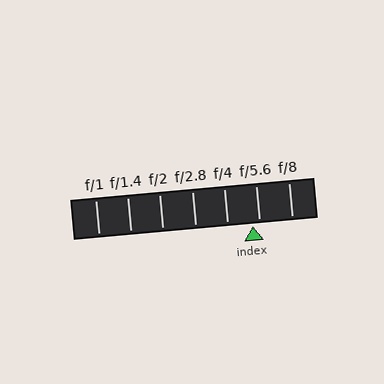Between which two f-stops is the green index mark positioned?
The index mark is between f/4 and f/5.6.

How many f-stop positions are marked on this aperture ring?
There are 7 f-stop positions marked.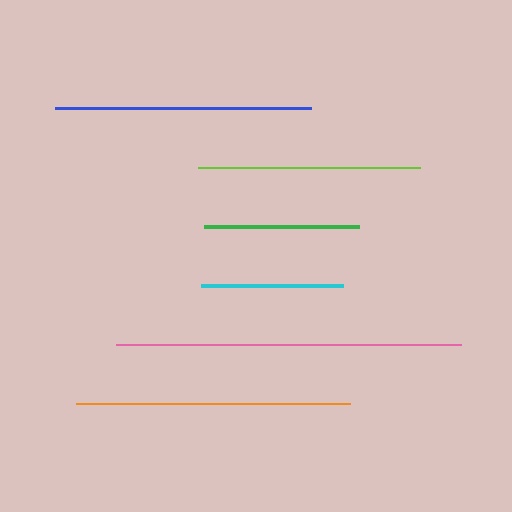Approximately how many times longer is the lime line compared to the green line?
The lime line is approximately 1.4 times the length of the green line.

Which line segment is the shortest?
The cyan line is the shortest at approximately 142 pixels.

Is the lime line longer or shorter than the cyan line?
The lime line is longer than the cyan line.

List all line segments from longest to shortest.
From longest to shortest: pink, orange, blue, lime, green, cyan.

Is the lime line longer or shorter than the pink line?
The pink line is longer than the lime line.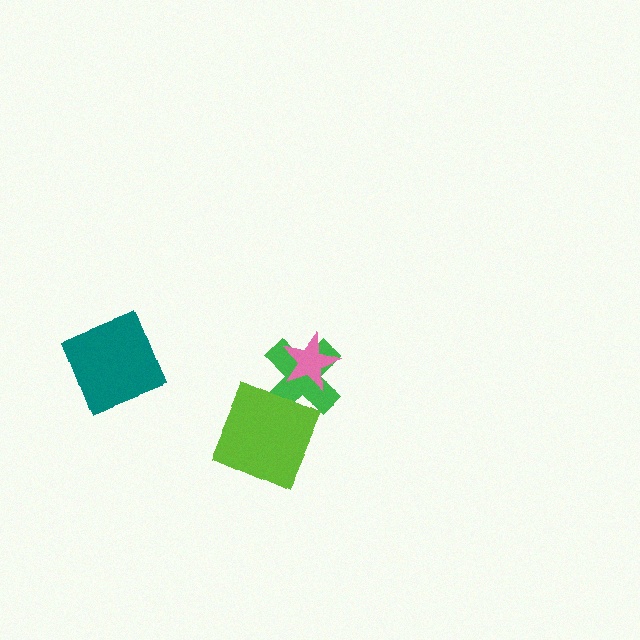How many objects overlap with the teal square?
0 objects overlap with the teal square.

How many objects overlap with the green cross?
2 objects overlap with the green cross.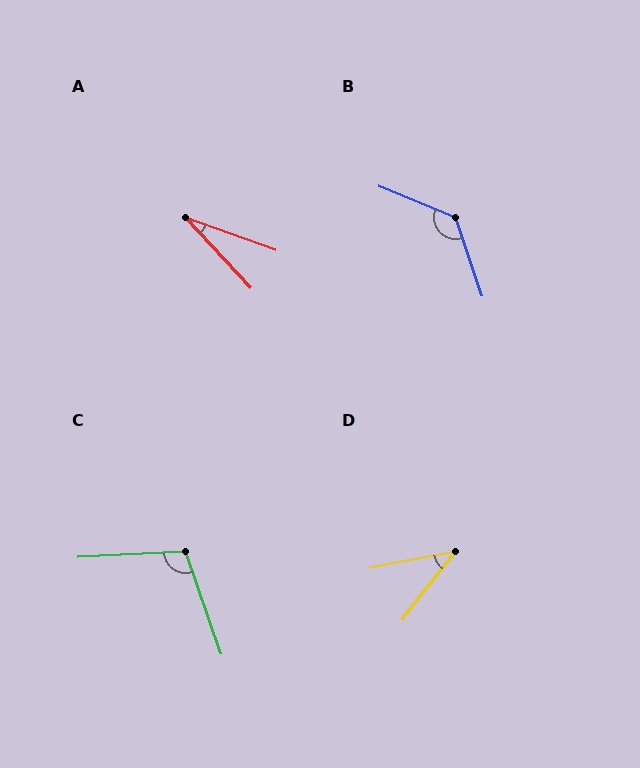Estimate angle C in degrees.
Approximately 106 degrees.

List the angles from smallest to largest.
A (28°), D (41°), C (106°), B (131°).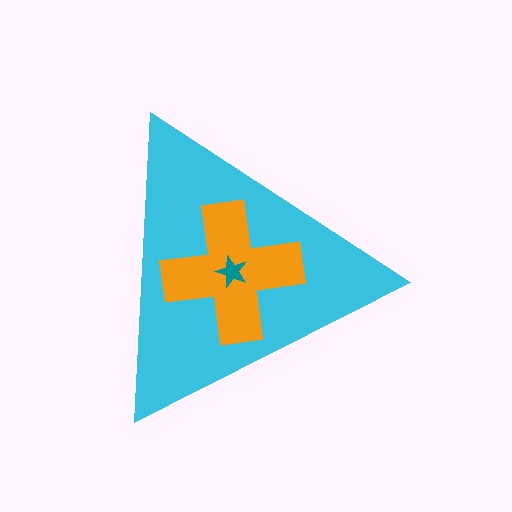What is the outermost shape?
The cyan triangle.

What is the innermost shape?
The teal star.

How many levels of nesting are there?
3.